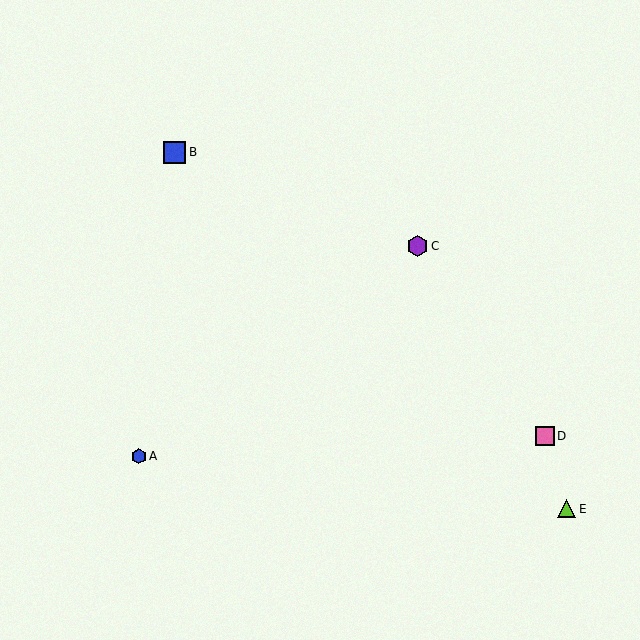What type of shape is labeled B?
Shape B is a blue square.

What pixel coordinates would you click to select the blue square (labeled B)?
Click at (174, 152) to select the blue square B.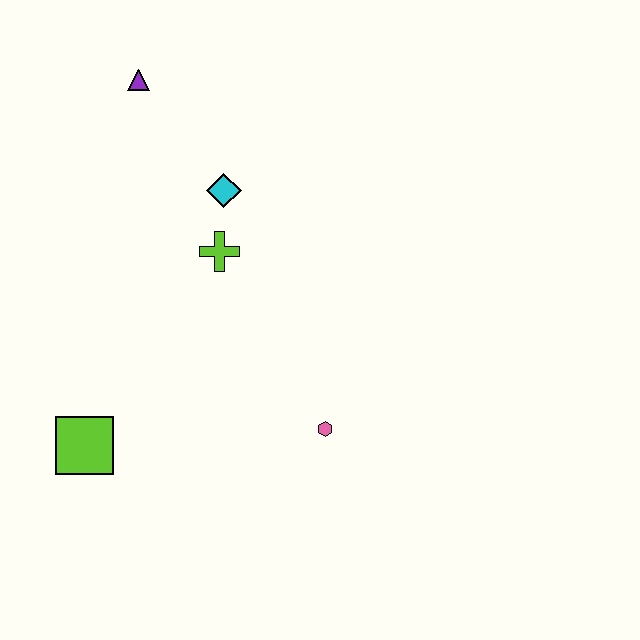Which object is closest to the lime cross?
The cyan diamond is closest to the lime cross.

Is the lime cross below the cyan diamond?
Yes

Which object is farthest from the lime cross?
The lime square is farthest from the lime cross.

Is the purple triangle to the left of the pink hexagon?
Yes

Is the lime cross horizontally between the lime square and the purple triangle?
No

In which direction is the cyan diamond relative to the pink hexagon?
The cyan diamond is above the pink hexagon.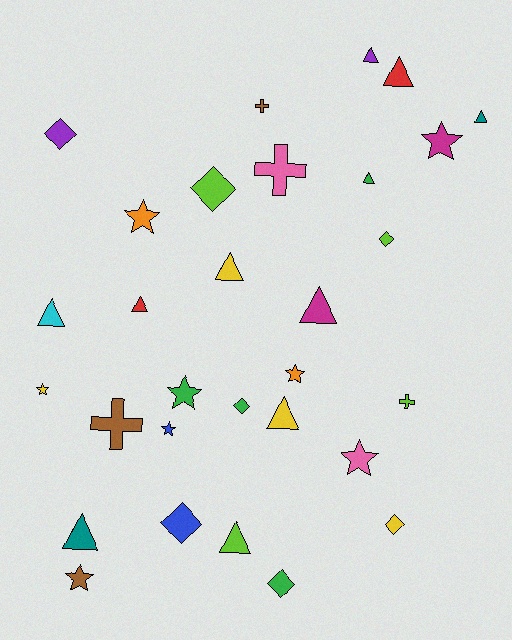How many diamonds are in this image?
There are 7 diamonds.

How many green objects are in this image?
There are 4 green objects.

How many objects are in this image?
There are 30 objects.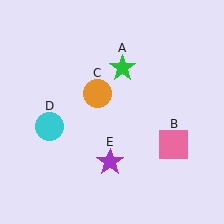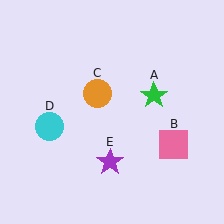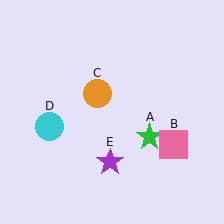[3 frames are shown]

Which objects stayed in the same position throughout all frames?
Pink square (object B) and orange circle (object C) and cyan circle (object D) and purple star (object E) remained stationary.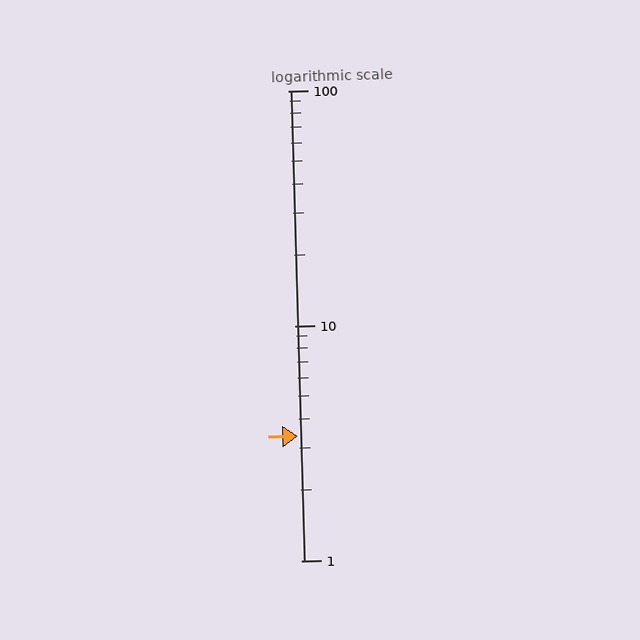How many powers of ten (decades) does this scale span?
The scale spans 2 decades, from 1 to 100.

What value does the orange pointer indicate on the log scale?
The pointer indicates approximately 3.4.